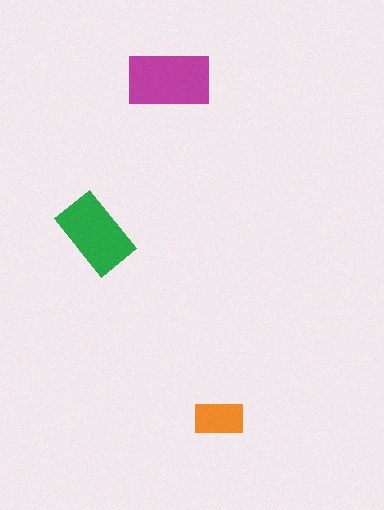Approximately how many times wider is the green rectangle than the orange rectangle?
About 1.5 times wider.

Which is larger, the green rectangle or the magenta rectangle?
The magenta one.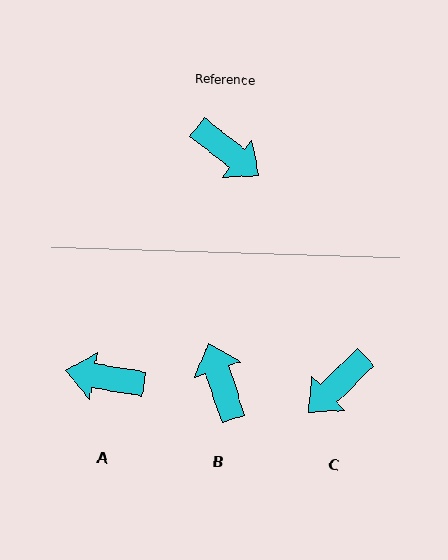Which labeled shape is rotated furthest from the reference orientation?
A, about 151 degrees away.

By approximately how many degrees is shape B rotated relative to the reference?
Approximately 146 degrees counter-clockwise.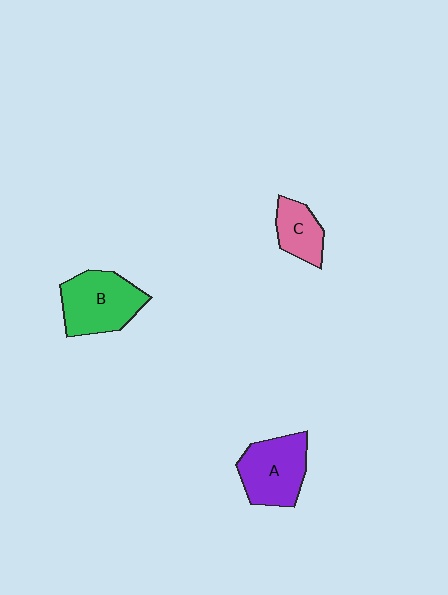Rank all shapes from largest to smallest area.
From largest to smallest: B (green), A (purple), C (pink).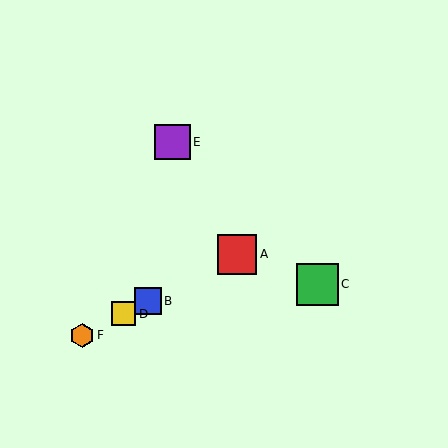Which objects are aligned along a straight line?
Objects A, B, D, F are aligned along a straight line.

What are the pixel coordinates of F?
Object F is at (82, 335).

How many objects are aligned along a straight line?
4 objects (A, B, D, F) are aligned along a straight line.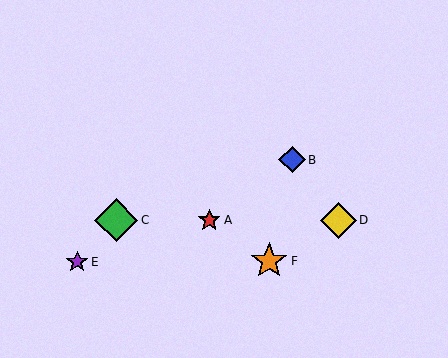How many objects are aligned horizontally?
3 objects (A, C, D) are aligned horizontally.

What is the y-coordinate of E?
Object E is at y≈262.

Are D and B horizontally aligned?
No, D is at y≈220 and B is at y≈160.